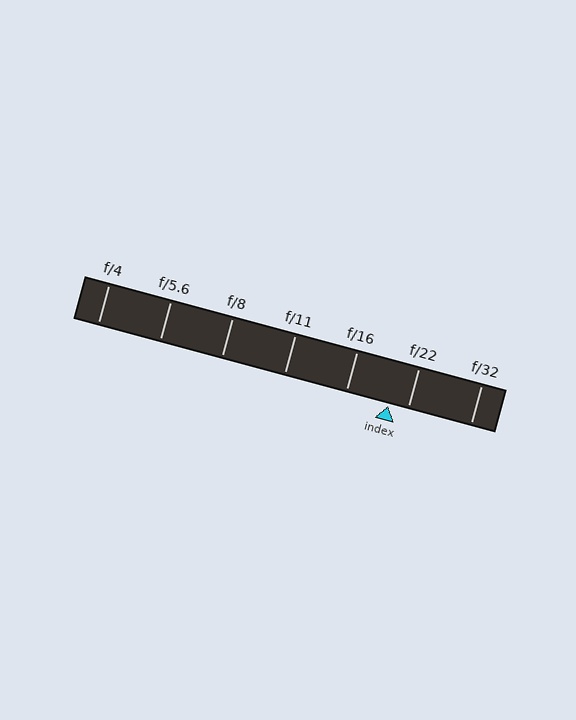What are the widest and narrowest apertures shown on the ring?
The widest aperture shown is f/4 and the narrowest is f/32.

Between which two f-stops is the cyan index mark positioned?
The index mark is between f/16 and f/22.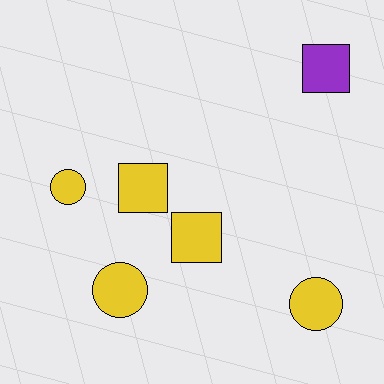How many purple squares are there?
There is 1 purple square.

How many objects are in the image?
There are 6 objects.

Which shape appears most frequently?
Square, with 3 objects.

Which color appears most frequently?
Yellow, with 5 objects.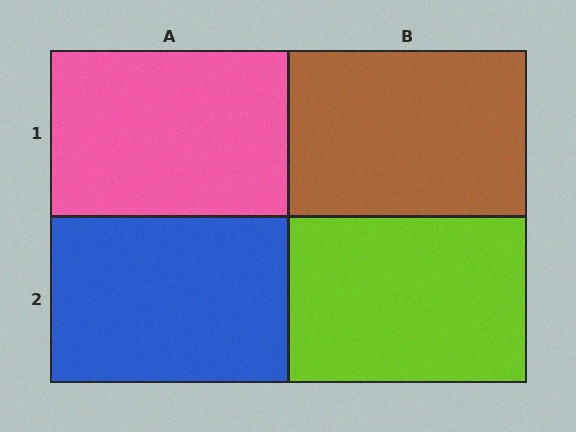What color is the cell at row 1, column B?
Brown.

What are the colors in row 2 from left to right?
Blue, lime.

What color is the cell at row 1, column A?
Pink.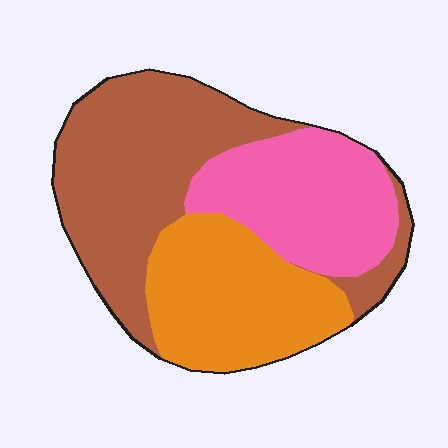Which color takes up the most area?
Brown, at roughly 45%.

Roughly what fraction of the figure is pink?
Pink takes up about one quarter (1/4) of the figure.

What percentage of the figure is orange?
Orange covers around 30% of the figure.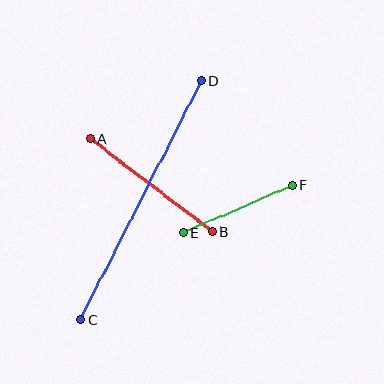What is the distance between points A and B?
The distance is approximately 154 pixels.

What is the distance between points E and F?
The distance is approximately 119 pixels.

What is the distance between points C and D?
The distance is approximately 267 pixels.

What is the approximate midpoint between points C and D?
The midpoint is at approximately (141, 200) pixels.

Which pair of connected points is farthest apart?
Points C and D are farthest apart.